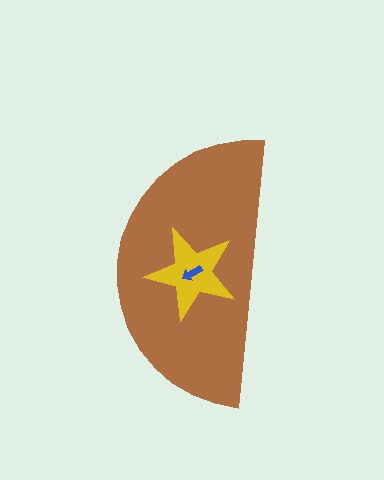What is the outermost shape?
The brown semicircle.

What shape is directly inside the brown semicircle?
The yellow star.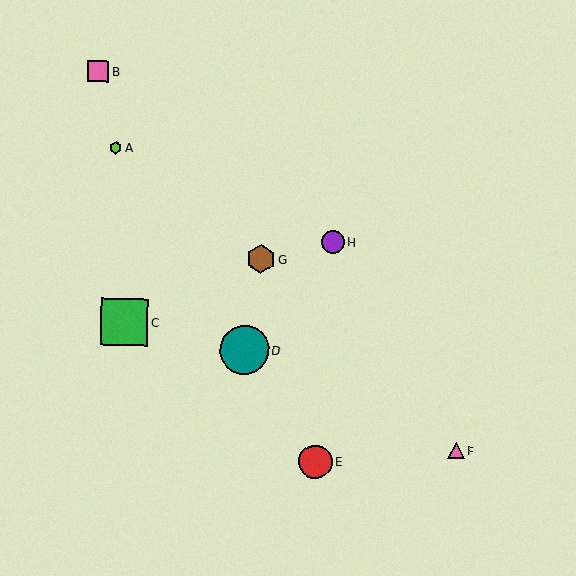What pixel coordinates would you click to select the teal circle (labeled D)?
Click at (244, 350) to select the teal circle D.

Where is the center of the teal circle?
The center of the teal circle is at (244, 350).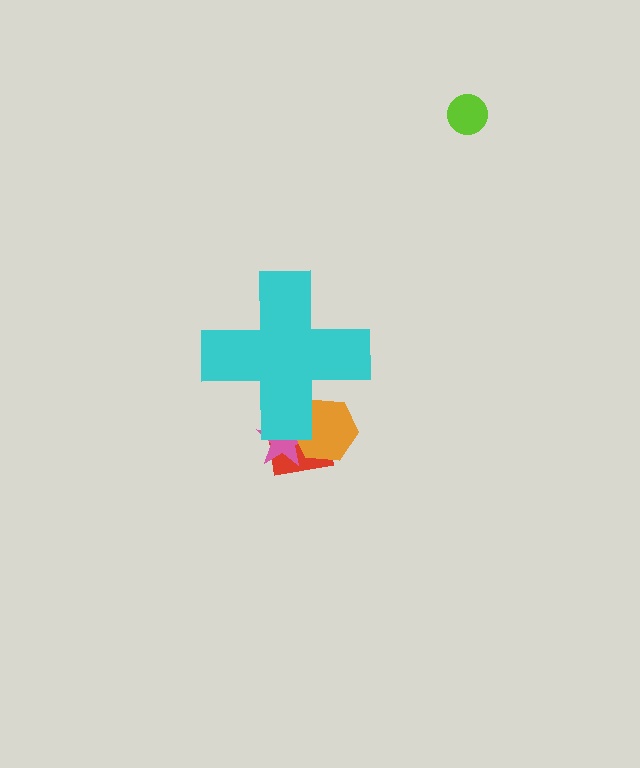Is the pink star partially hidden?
Yes, the pink star is partially hidden behind the cyan cross.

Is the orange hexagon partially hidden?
Yes, the orange hexagon is partially hidden behind the cyan cross.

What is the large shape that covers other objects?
A cyan cross.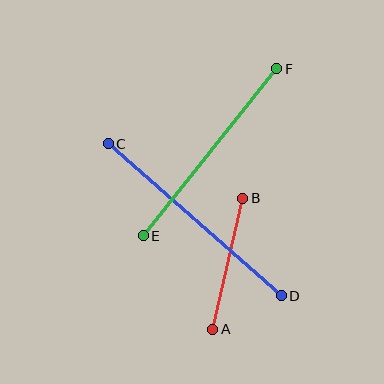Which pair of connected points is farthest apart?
Points C and D are farthest apart.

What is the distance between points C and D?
The distance is approximately 230 pixels.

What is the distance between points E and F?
The distance is approximately 214 pixels.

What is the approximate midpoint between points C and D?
The midpoint is at approximately (195, 220) pixels.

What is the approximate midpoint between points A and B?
The midpoint is at approximately (228, 264) pixels.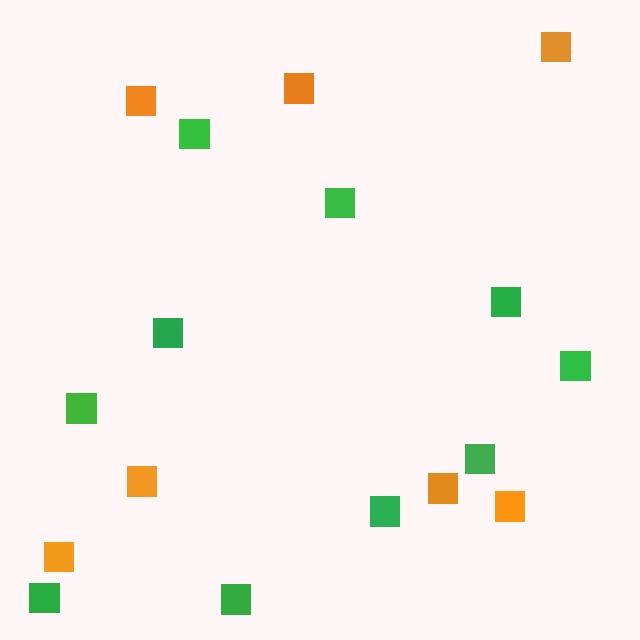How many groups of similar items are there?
There are 2 groups: one group of green squares (10) and one group of orange squares (7).